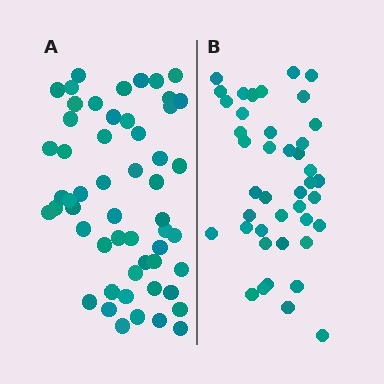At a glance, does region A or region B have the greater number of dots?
Region A (the left region) has more dots.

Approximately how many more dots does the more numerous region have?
Region A has roughly 12 or so more dots than region B.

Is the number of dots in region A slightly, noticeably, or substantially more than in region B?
Region A has noticeably more, but not dramatically so. The ratio is roughly 1.3 to 1.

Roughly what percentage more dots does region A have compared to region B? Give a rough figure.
About 30% more.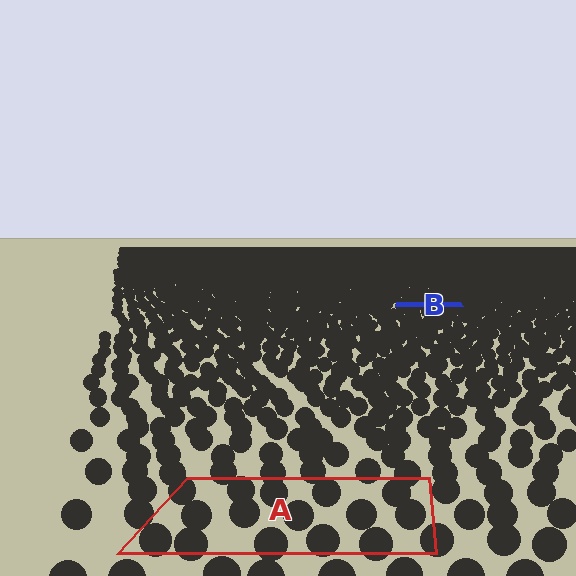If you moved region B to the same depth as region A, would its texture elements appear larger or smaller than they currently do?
They would appear larger. At a closer depth, the same texture elements are projected at a bigger on-screen size.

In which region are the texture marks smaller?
The texture marks are smaller in region B, because it is farther away.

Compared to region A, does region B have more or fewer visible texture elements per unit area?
Region B has more texture elements per unit area — they are packed more densely because it is farther away.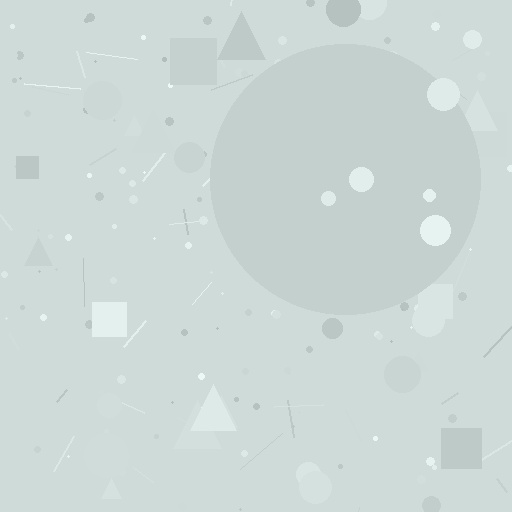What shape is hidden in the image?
A circle is hidden in the image.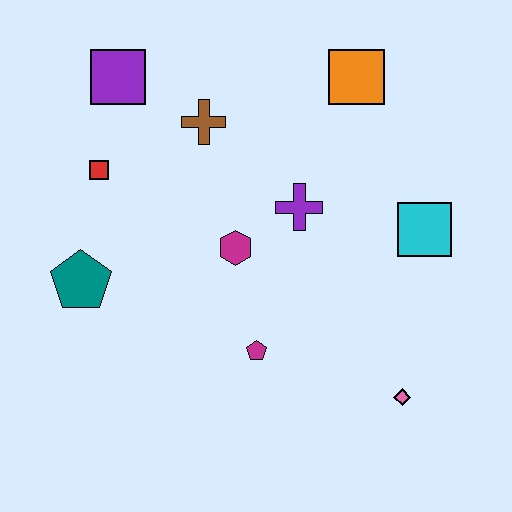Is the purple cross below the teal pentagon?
No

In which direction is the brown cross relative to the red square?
The brown cross is to the right of the red square.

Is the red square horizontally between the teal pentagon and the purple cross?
Yes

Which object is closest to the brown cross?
The purple square is closest to the brown cross.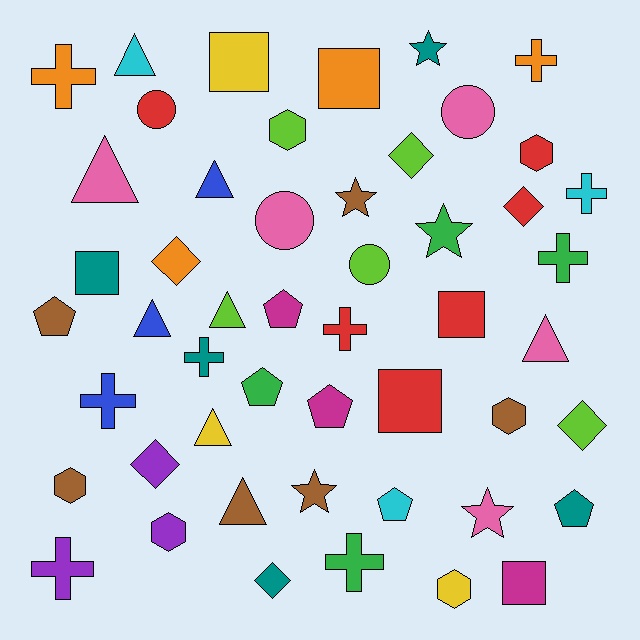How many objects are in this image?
There are 50 objects.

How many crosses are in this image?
There are 9 crosses.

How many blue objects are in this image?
There are 3 blue objects.